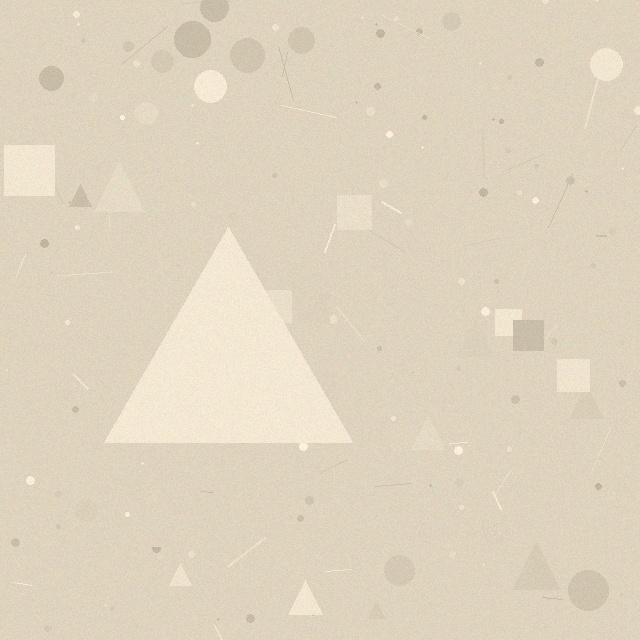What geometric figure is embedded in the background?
A triangle is embedded in the background.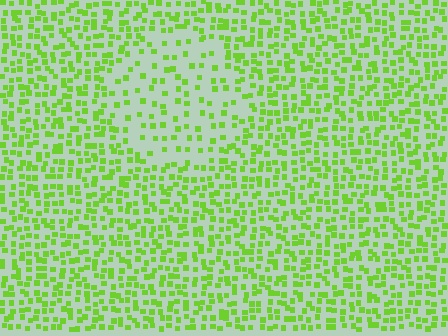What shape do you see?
I see a circle.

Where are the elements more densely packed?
The elements are more densely packed outside the circle boundary.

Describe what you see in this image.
The image contains small lime elements arranged at two different densities. A circle-shaped region is visible where the elements are less densely packed than the surrounding area.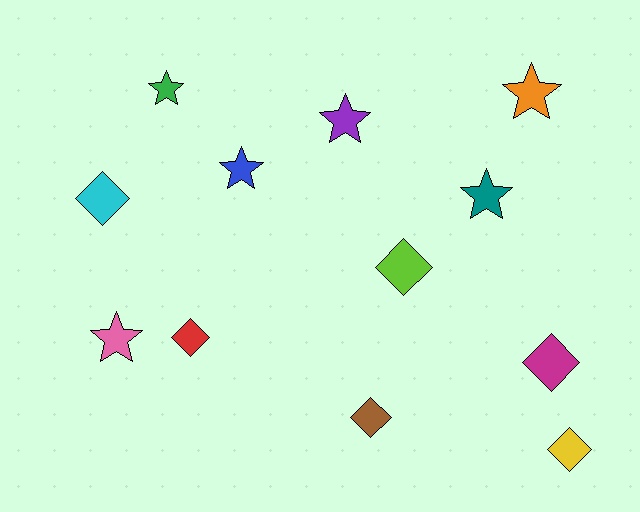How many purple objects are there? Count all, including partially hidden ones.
There is 1 purple object.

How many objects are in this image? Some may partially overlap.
There are 12 objects.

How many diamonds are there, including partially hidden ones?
There are 6 diamonds.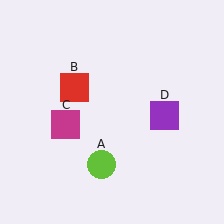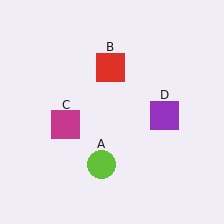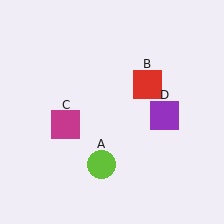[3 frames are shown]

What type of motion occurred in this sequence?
The red square (object B) rotated clockwise around the center of the scene.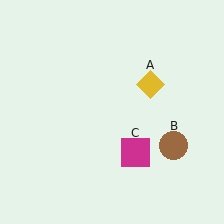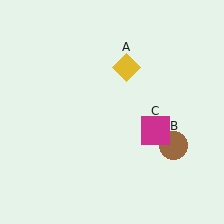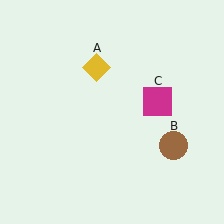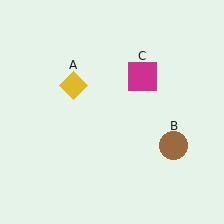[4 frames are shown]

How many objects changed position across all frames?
2 objects changed position: yellow diamond (object A), magenta square (object C).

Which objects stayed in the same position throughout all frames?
Brown circle (object B) remained stationary.